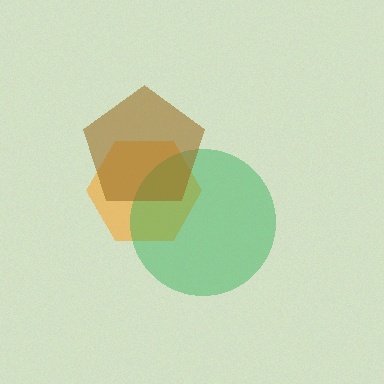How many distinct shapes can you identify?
There are 3 distinct shapes: an orange hexagon, a green circle, a brown pentagon.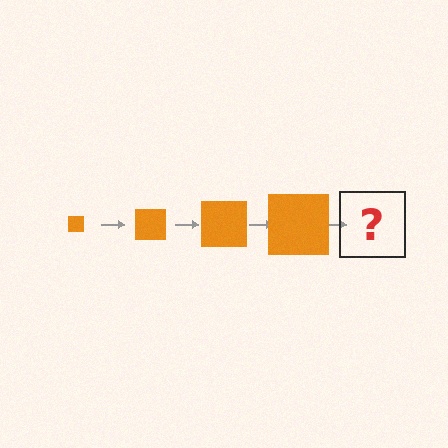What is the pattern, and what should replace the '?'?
The pattern is that the square gets progressively larger each step. The '?' should be an orange square, larger than the previous one.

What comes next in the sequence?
The next element should be an orange square, larger than the previous one.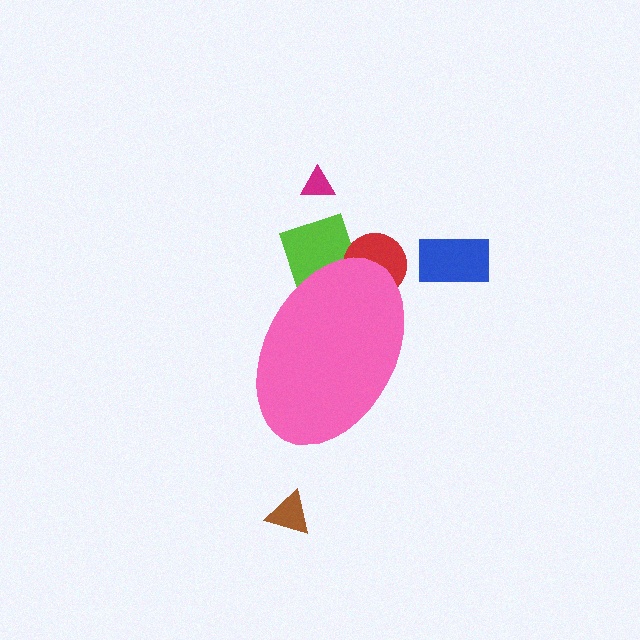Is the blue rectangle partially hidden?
No, the blue rectangle is fully visible.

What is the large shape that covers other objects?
A pink ellipse.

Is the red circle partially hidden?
Yes, the red circle is partially hidden behind the pink ellipse.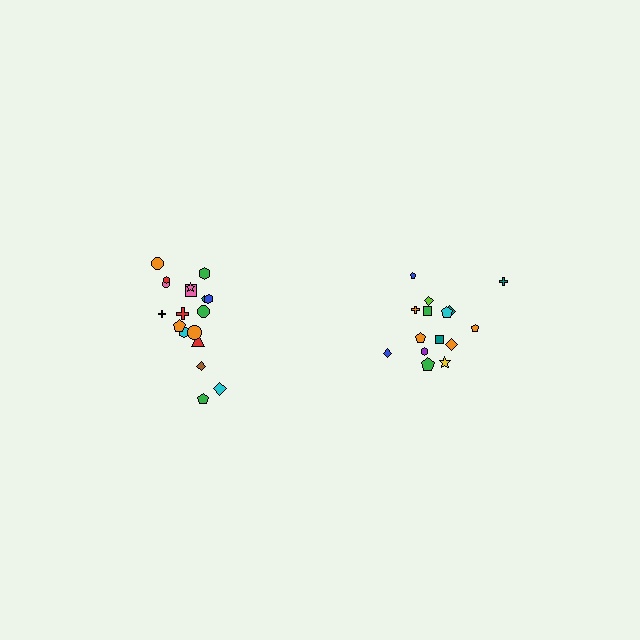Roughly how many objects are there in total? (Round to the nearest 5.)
Roughly 35 objects in total.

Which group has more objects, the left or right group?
The left group.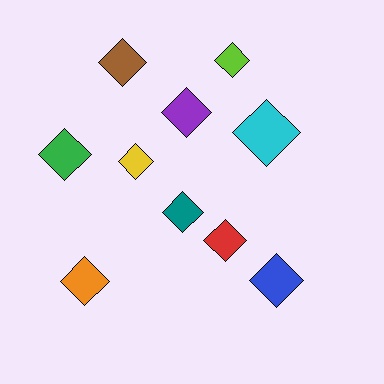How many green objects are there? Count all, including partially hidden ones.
There is 1 green object.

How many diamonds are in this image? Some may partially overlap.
There are 10 diamonds.